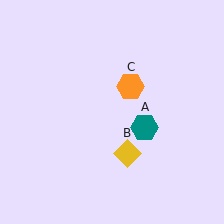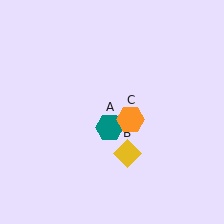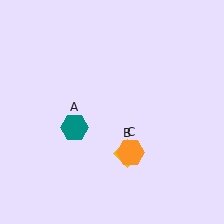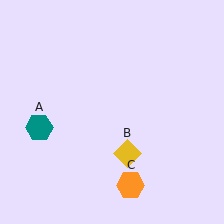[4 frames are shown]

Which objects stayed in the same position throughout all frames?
Yellow diamond (object B) remained stationary.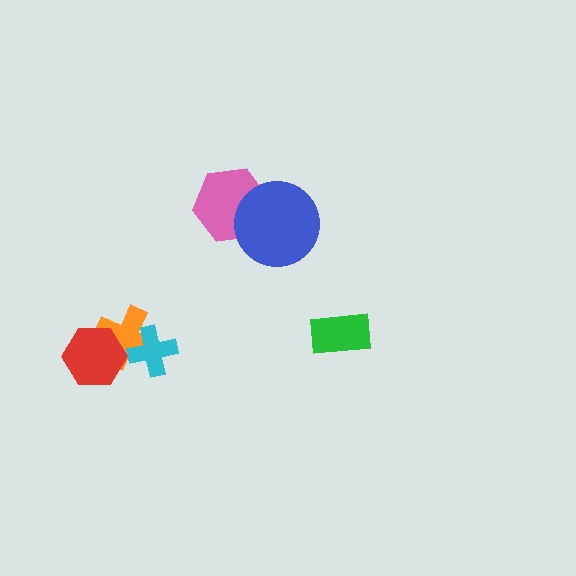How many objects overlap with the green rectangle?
0 objects overlap with the green rectangle.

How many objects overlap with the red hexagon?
1 object overlaps with the red hexagon.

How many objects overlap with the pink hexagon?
1 object overlaps with the pink hexagon.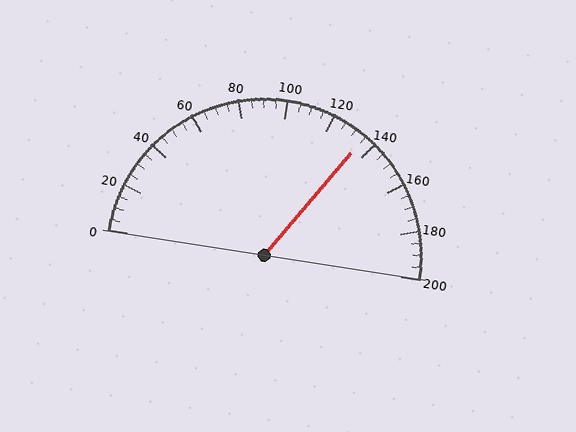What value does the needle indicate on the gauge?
The needle indicates approximately 135.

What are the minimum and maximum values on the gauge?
The gauge ranges from 0 to 200.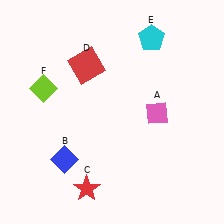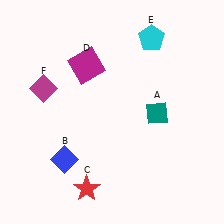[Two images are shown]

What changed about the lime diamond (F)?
In Image 1, F is lime. In Image 2, it changed to magenta.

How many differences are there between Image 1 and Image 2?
There are 3 differences between the two images.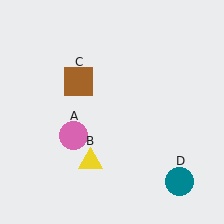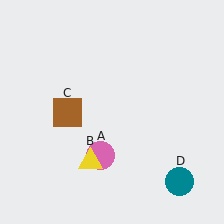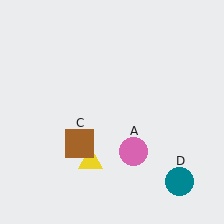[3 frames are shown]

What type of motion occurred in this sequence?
The pink circle (object A), brown square (object C) rotated counterclockwise around the center of the scene.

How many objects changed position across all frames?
2 objects changed position: pink circle (object A), brown square (object C).